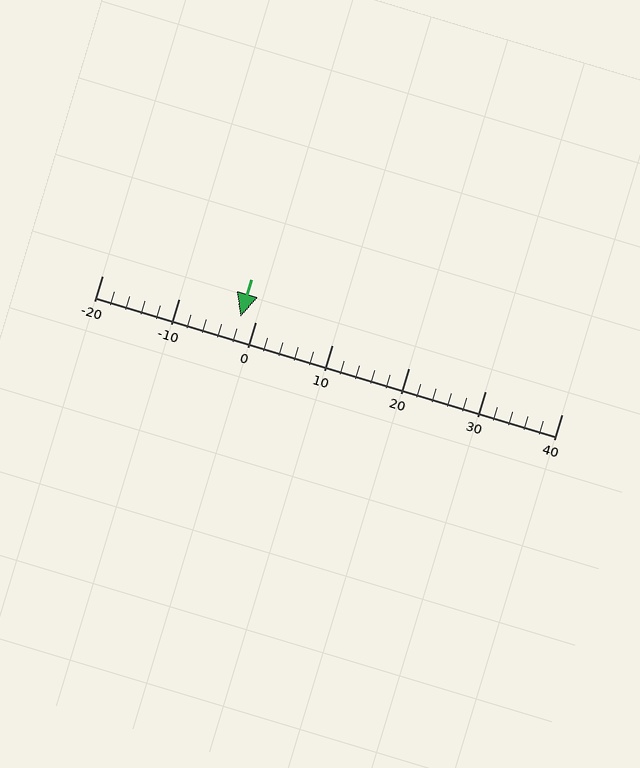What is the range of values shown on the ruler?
The ruler shows values from -20 to 40.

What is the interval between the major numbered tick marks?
The major tick marks are spaced 10 units apart.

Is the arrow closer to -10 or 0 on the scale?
The arrow is closer to 0.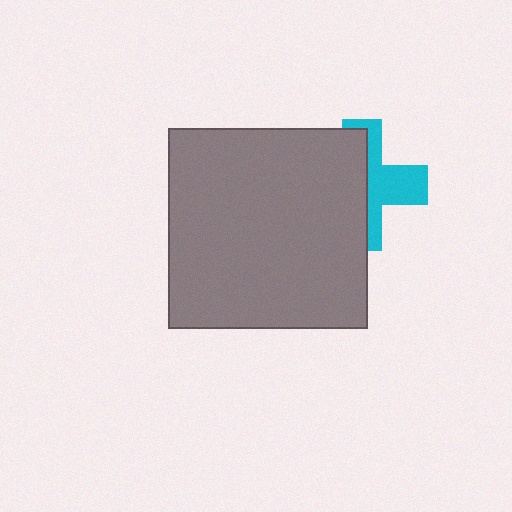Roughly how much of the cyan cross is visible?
A small part of it is visible (roughly 43%).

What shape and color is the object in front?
The object in front is a gray square.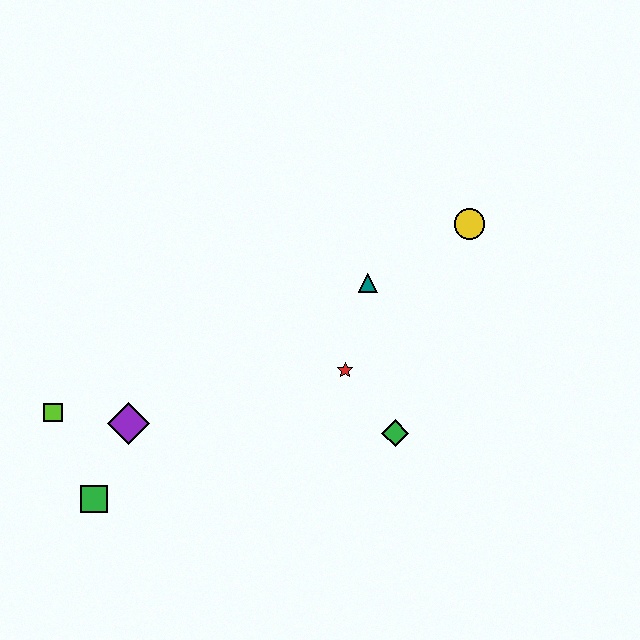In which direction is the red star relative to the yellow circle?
The red star is below the yellow circle.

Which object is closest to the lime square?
The purple diamond is closest to the lime square.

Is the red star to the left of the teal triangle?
Yes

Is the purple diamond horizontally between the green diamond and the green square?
Yes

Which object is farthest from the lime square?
The yellow circle is farthest from the lime square.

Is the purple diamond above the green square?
Yes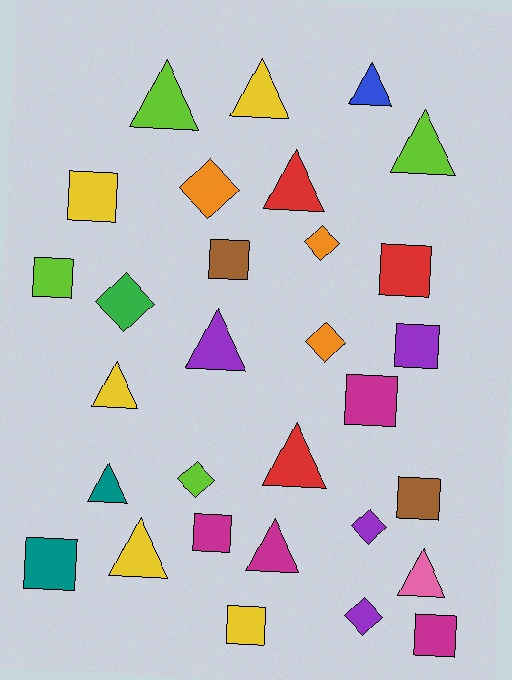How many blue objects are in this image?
There is 1 blue object.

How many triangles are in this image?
There are 12 triangles.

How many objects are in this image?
There are 30 objects.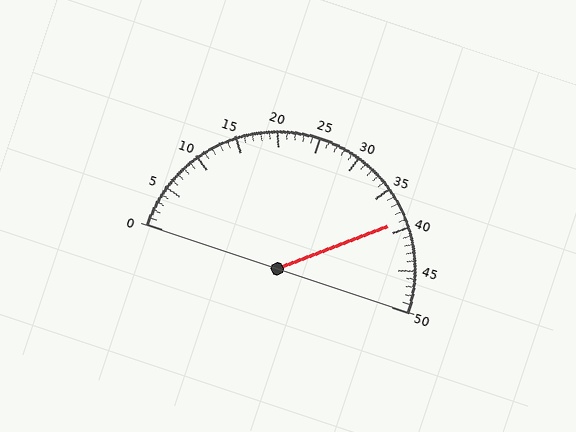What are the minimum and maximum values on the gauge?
The gauge ranges from 0 to 50.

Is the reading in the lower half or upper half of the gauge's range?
The reading is in the upper half of the range (0 to 50).